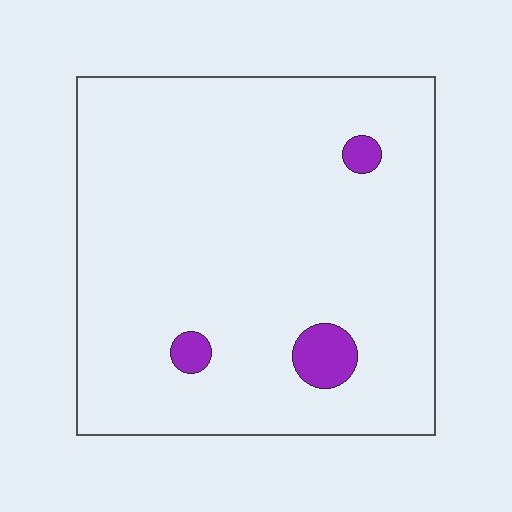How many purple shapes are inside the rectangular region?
3.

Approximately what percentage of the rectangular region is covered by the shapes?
Approximately 5%.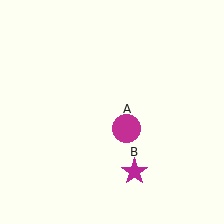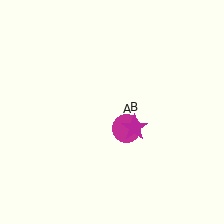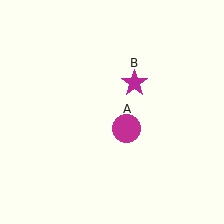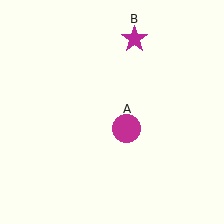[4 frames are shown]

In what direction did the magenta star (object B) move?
The magenta star (object B) moved up.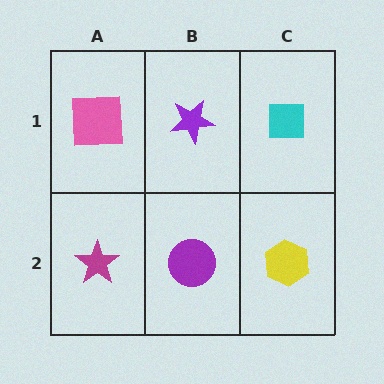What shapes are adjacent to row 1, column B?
A purple circle (row 2, column B), a pink square (row 1, column A), a cyan square (row 1, column C).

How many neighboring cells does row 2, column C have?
2.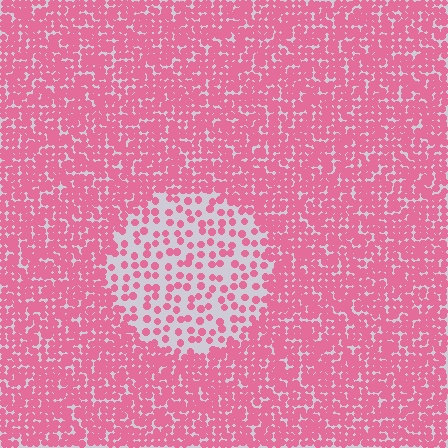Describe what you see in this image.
The image contains small pink elements arranged at two different densities. A circle-shaped region is visible where the elements are less densely packed than the surrounding area.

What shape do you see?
I see a circle.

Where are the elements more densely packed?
The elements are more densely packed outside the circle boundary.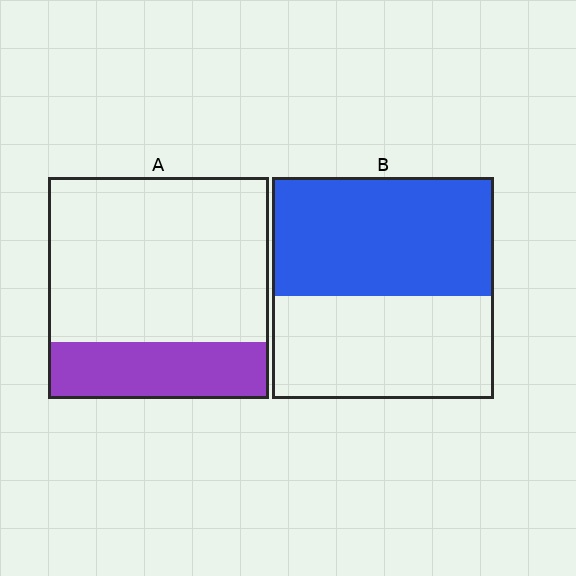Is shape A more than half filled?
No.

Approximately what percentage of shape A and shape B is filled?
A is approximately 25% and B is approximately 55%.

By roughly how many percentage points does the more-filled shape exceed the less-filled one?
By roughly 30 percentage points (B over A).